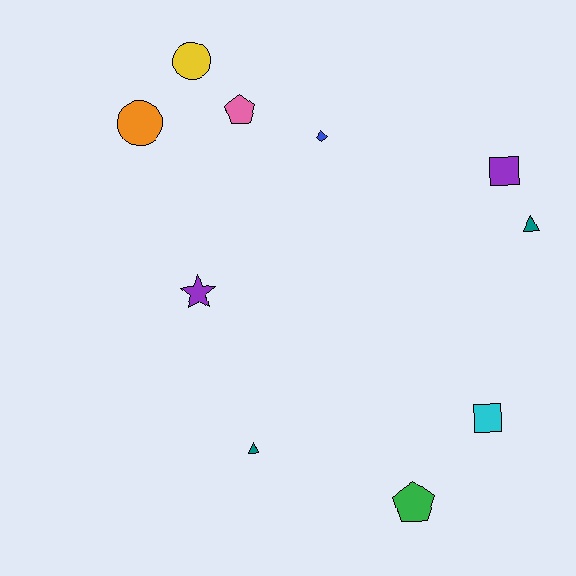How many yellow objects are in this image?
There is 1 yellow object.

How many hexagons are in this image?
There are no hexagons.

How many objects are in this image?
There are 10 objects.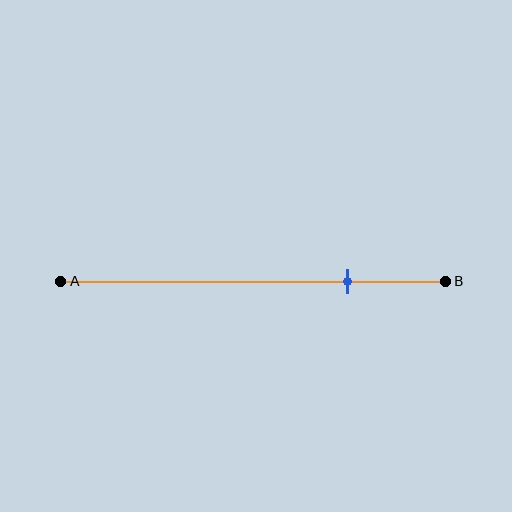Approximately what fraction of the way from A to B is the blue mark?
The blue mark is approximately 75% of the way from A to B.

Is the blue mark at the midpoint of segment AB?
No, the mark is at about 75% from A, not at the 50% midpoint.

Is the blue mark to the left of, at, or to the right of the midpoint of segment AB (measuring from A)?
The blue mark is to the right of the midpoint of segment AB.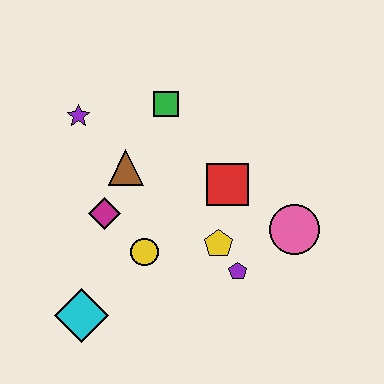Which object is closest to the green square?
The brown triangle is closest to the green square.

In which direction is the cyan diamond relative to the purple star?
The cyan diamond is below the purple star.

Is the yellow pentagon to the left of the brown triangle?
No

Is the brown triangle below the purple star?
Yes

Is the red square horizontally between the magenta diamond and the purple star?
No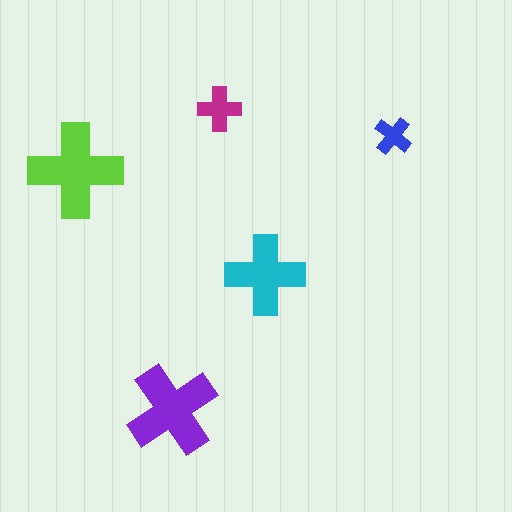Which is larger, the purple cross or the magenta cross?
The purple one.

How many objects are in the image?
There are 5 objects in the image.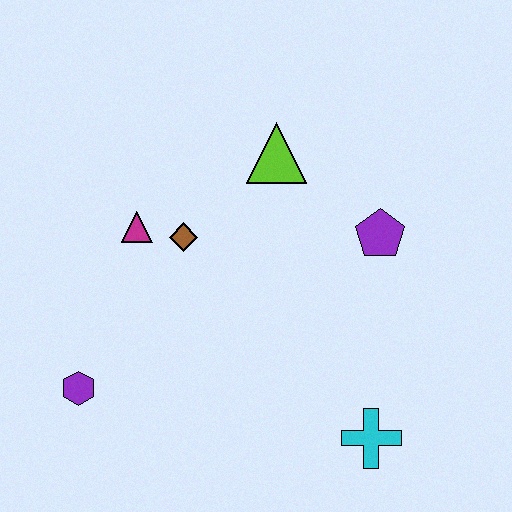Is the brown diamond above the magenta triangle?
No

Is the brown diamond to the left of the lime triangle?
Yes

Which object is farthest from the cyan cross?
The magenta triangle is farthest from the cyan cross.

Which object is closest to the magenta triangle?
The brown diamond is closest to the magenta triangle.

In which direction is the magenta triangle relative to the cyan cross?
The magenta triangle is to the left of the cyan cross.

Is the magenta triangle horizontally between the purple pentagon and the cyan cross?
No